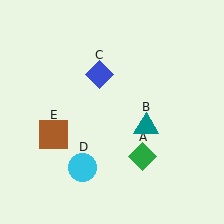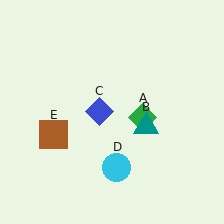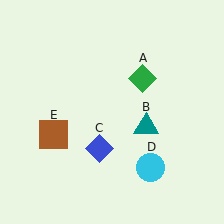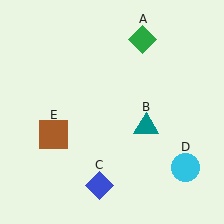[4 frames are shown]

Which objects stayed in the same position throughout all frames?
Teal triangle (object B) and brown square (object E) remained stationary.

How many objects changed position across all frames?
3 objects changed position: green diamond (object A), blue diamond (object C), cyan circle (object D).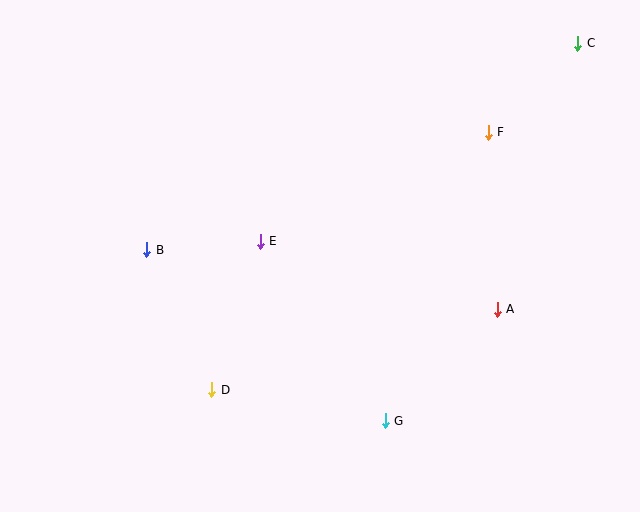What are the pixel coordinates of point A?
Point A is at (497, 309).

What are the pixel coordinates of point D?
Point D is at (212, 390).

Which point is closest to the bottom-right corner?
Point A is closest to the bottom-right corner.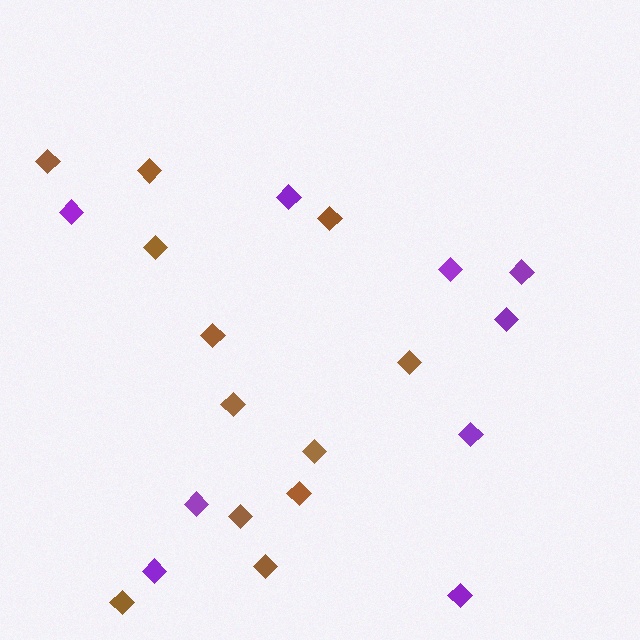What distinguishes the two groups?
There are 2 groups: one group of brown diamonds (12) and one group of purple diamonds (9).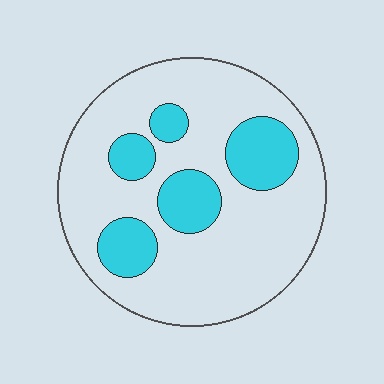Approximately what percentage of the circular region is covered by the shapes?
Approximately 25%.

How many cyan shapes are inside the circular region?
5.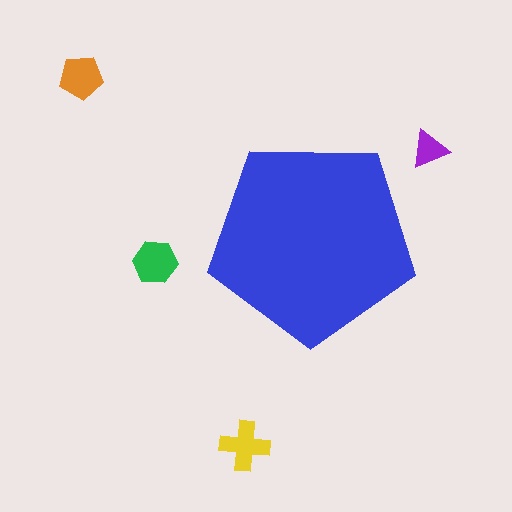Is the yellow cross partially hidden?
No, the yellow cross is fully visible.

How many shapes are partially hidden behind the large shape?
0 shapes are partially hidden.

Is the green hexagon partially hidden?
No, the green hexagon is fully visible.